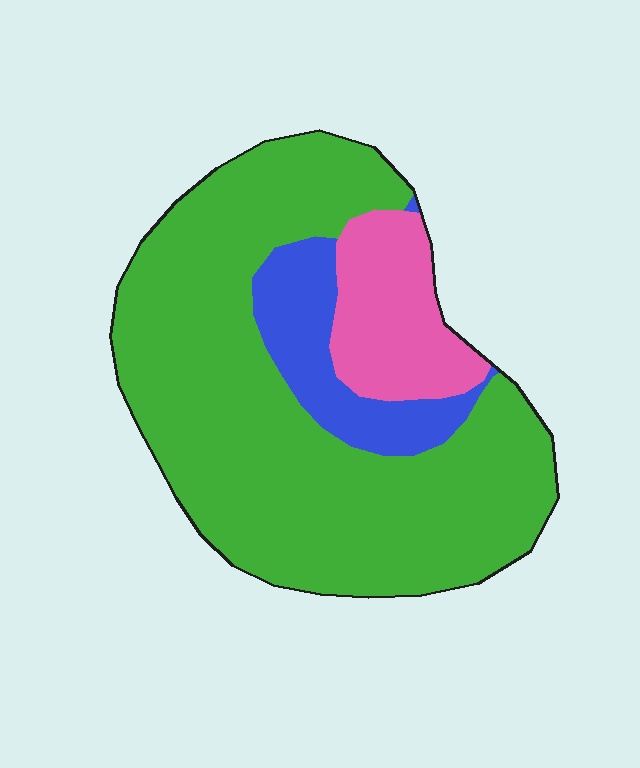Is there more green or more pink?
Green.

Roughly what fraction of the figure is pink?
Pink covers around 15% of the figure.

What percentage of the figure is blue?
Blue takes up about one eighth (1/8) of the figure.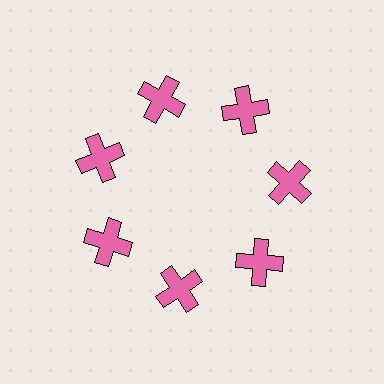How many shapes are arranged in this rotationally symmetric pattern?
There are 7 shapes, arranged in 7 groups of 1.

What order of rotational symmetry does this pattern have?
This pattern has 7-fold rotational symmetry.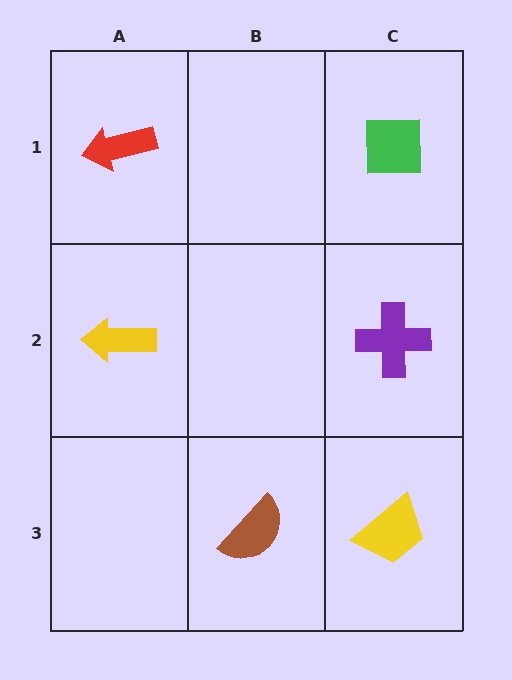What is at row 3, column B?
A brown semicircle.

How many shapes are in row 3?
2 shapes.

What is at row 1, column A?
A red arrow.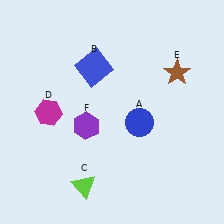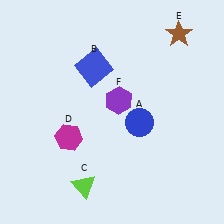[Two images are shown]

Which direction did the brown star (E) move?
The brown star (E) moved up.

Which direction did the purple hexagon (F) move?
The purple hexagon (F) moved right.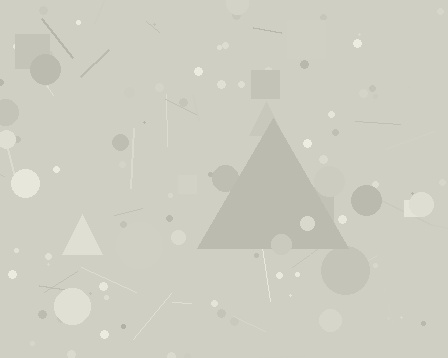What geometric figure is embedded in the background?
A triangle is embedded in the background.